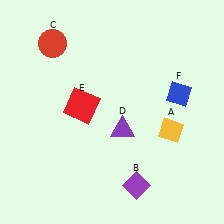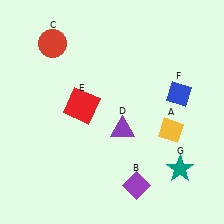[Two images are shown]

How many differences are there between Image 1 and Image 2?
There is 1 difference between the two images.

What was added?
A teal star (G) was added in Image 2.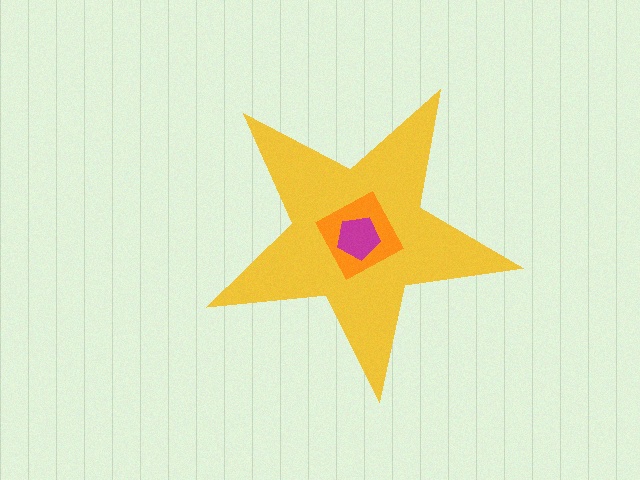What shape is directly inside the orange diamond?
The magenta pentagon.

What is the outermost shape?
The yellow star.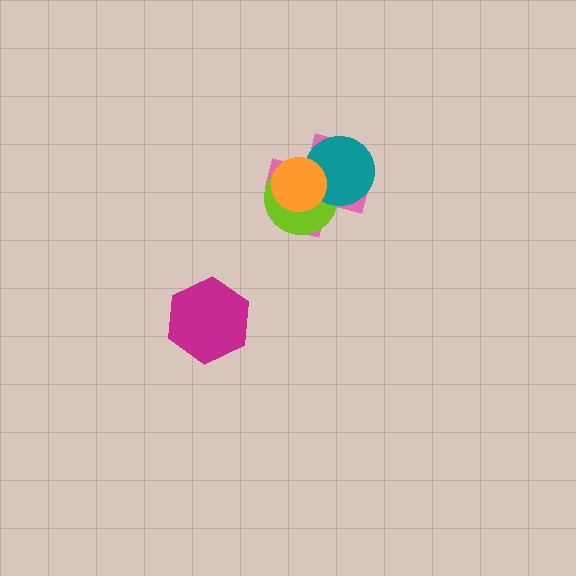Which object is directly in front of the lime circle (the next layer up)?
The teal circle is directly in front of the lime circle.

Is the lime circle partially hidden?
Yes, it is partially covered by another shape.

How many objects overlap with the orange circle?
3 objects overlap with the orange circle.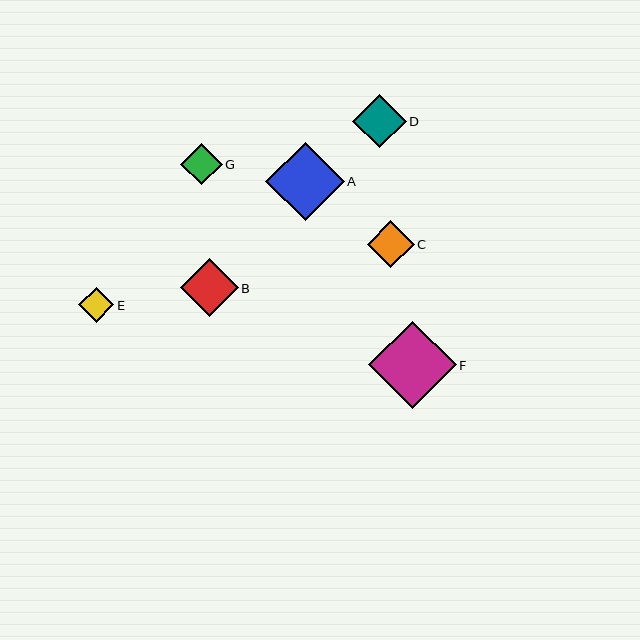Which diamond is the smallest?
Diamond E is the smallest with a size of approximately 35 pixels.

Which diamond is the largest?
Diamond F is the largest with a size of approximately 87 pixels.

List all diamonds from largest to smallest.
From largest to smallest: F, A, B, D, C, G, E.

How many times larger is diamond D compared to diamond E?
Diamond D is approximately 1.5 times the size of diamond E.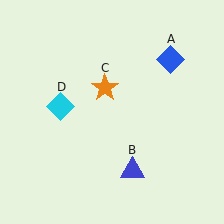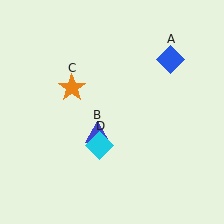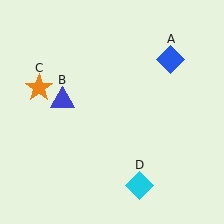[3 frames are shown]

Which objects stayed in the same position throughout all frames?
Blue diamond (object A) remained stationary.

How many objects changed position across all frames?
3 objects changed position: blue triangle (object B), orange star (object C), cyan diamond (object D).